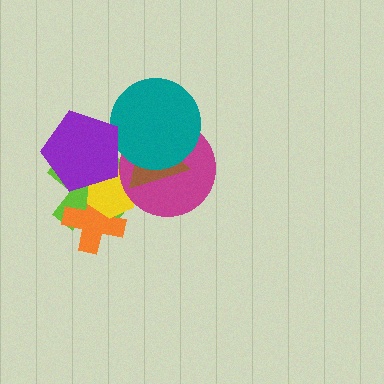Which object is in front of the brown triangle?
The teal circle is in front of the brown triangle.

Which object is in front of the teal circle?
The purple pentagon is in front of the teal circle.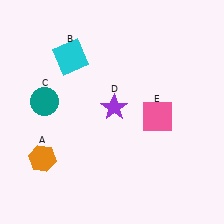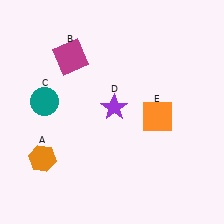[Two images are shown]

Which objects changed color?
B changed from cyan to magenta. E changed from pink to orange.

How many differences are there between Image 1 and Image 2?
There are 2 differences between the two images.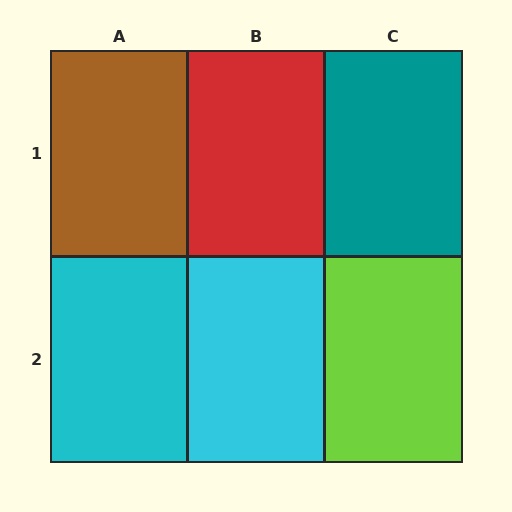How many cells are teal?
1 cell is teal.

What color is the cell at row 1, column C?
Teal.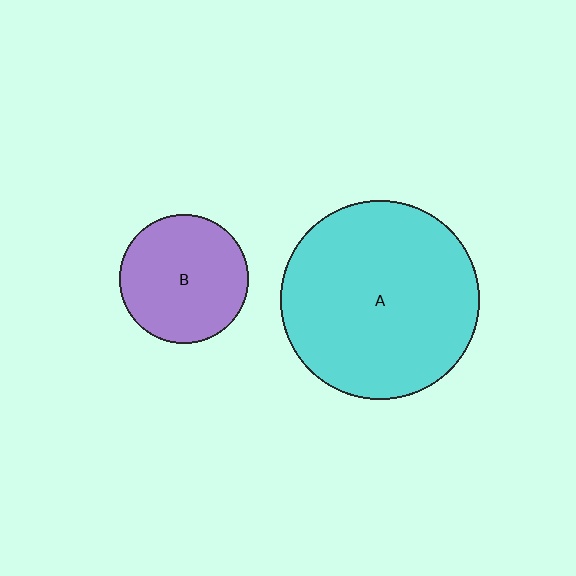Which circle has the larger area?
Circle A (cyan).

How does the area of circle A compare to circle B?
Approximately 2.4 times.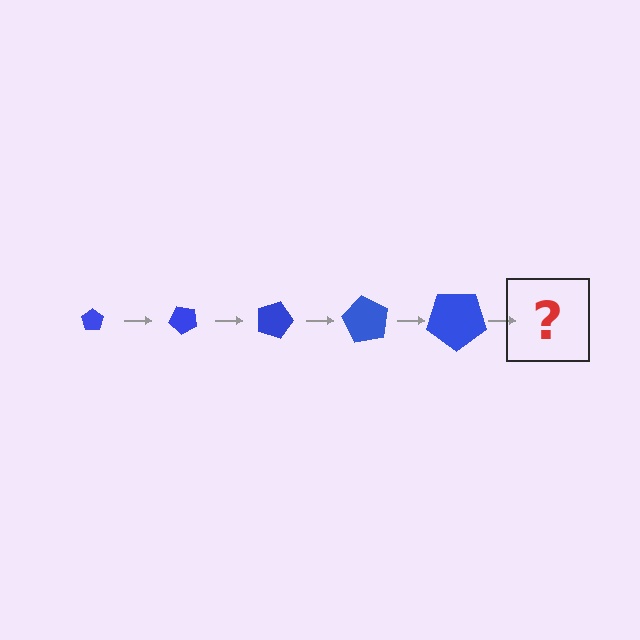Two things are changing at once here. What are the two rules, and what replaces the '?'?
The two rules are that the pentagon grows larger each step and it rotates 45 degrees each step. The '?' should be a pentagon, larger than the previous one and rotated 225 degrees from the start.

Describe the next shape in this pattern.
It should be a pentagon, larger than the previous one and rotated 225 degrees from the start.